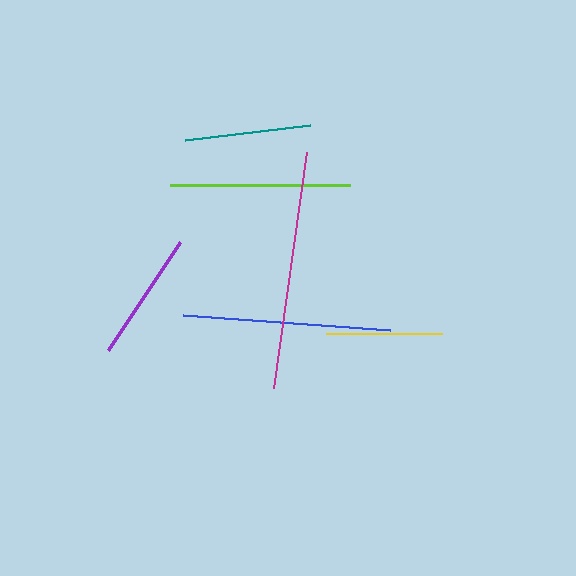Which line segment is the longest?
The magenta line is the longest at approximately 239 pixels.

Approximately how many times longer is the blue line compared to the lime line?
The blue line is approximately 1.1 times the length of the lime line.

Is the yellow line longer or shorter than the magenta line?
The magenta line is longer than the yellow line.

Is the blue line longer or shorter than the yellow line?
The blue line is longer than the yellow line.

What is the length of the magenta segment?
The magenta segment is approximately 239 pixels long.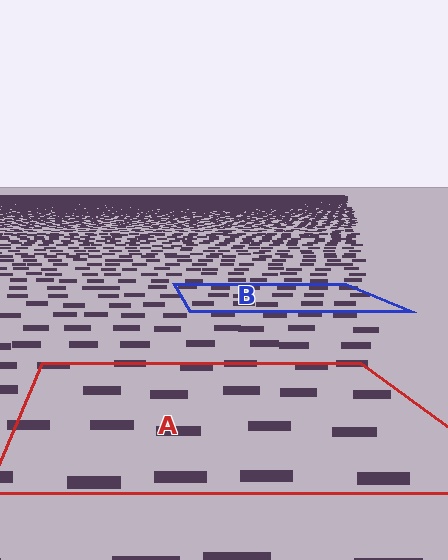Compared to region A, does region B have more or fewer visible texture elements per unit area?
Region B has more texture elements per unit area — they are packed more densely because it is farther away.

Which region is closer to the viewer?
Region A is closer. The texture elements there are larger and more spread out.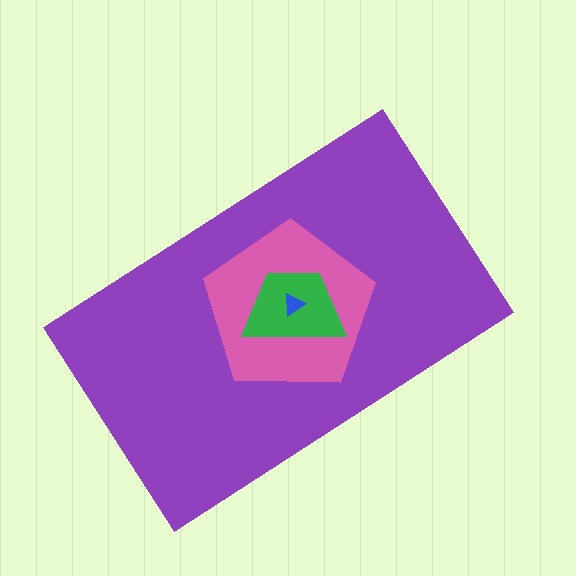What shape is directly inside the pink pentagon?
The green trapezoid.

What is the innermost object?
The blue triangle.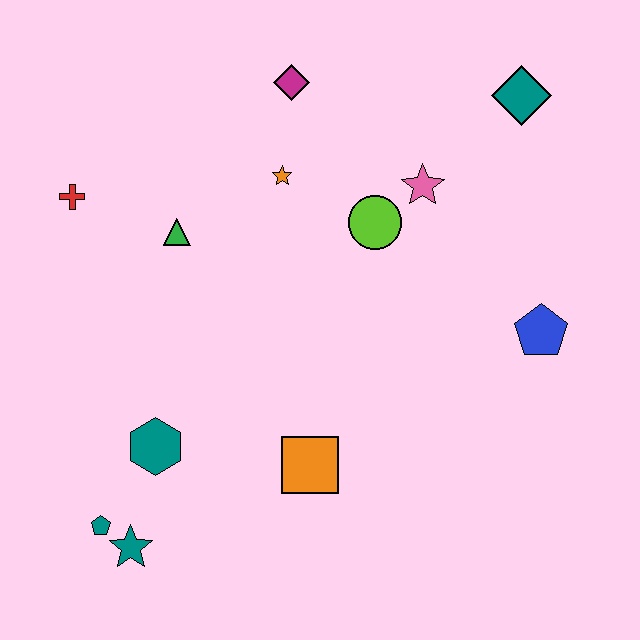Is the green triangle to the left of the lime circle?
Yes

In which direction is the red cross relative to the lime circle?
The red cross is to the left of the lime circle.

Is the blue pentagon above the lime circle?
No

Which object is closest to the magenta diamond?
The orange star is closest to the magenta diamond.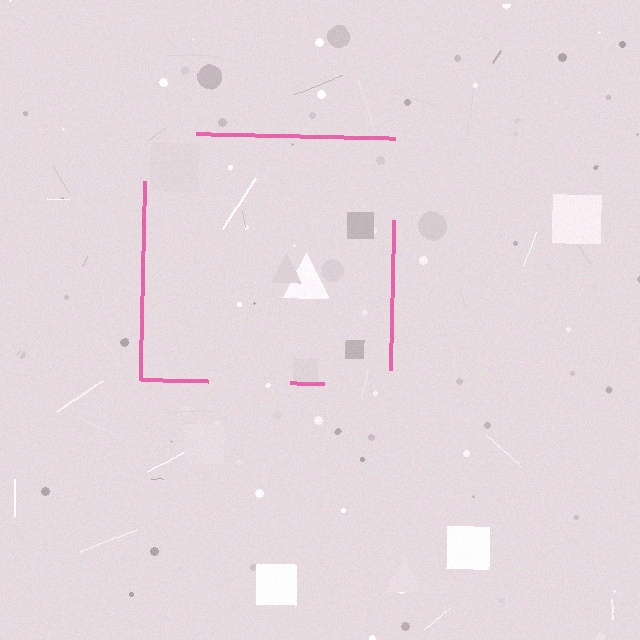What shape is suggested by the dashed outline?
The dashed outline suggests a square.